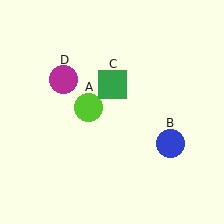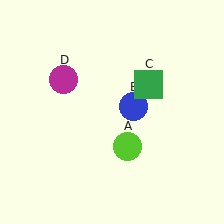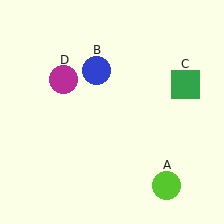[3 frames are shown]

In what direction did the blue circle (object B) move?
The blue circle (object B) moved up and to the left.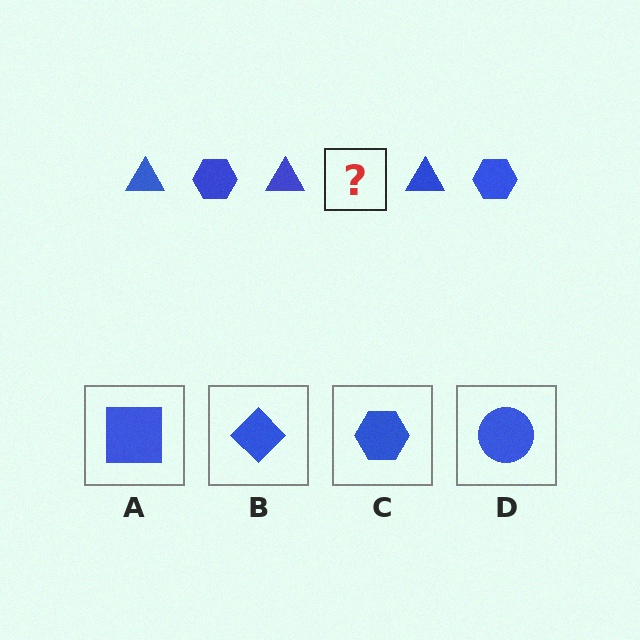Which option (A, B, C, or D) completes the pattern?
C.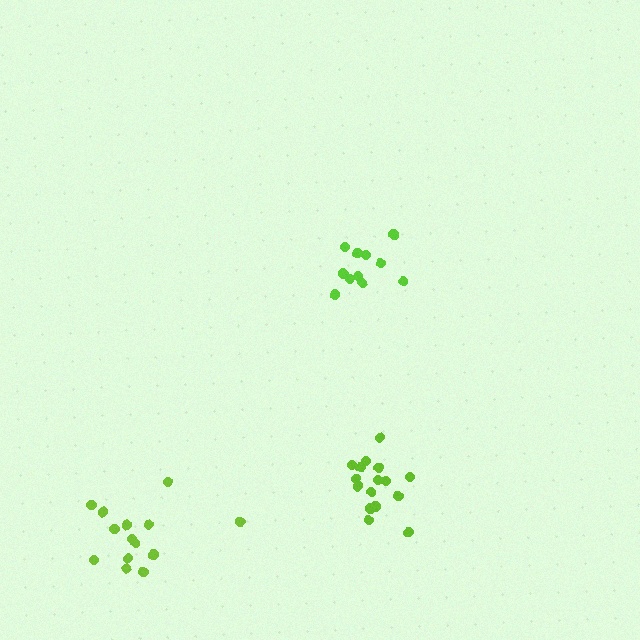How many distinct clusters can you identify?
There are 3 distinct clusters.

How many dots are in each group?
Group 1: 12 dots, Group 2: 16 dots, Group 3: 14 dots (42 total).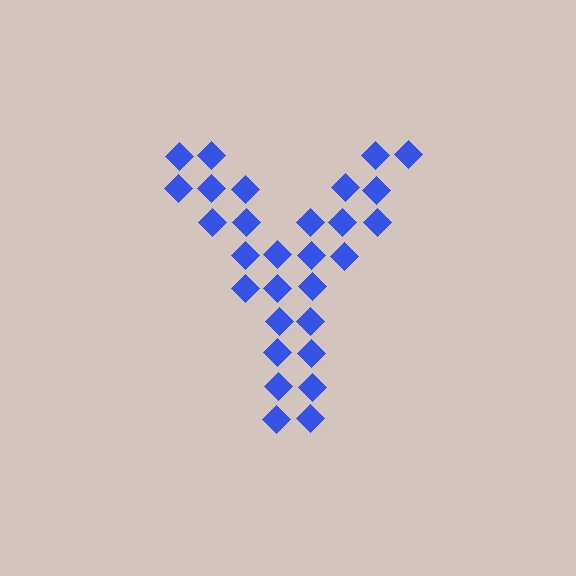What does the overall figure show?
The overall figure shows the letter Y.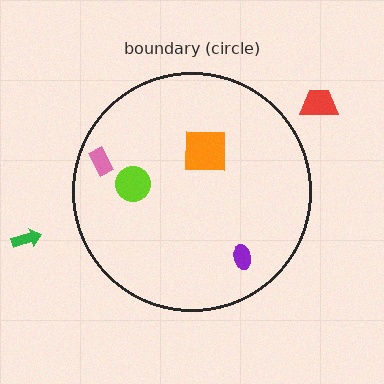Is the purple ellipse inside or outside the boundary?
Inside.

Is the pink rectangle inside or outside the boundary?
Inside.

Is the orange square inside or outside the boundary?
Inside.